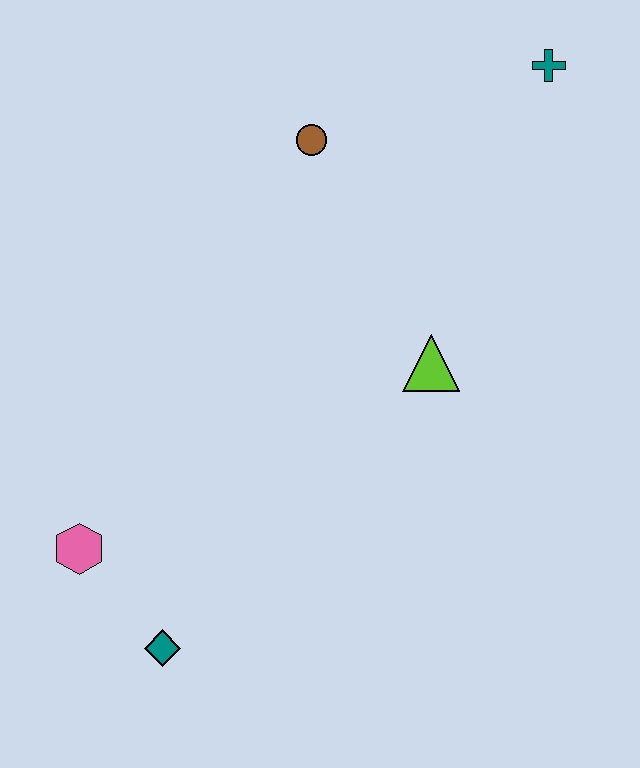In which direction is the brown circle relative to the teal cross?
The brown circle is to the left of the teal cross.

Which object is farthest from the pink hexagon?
The teal cross is farthest from the pink hexagon.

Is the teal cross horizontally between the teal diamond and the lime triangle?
No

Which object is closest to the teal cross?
The brown circle is closest to the teal cross.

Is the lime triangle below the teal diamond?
No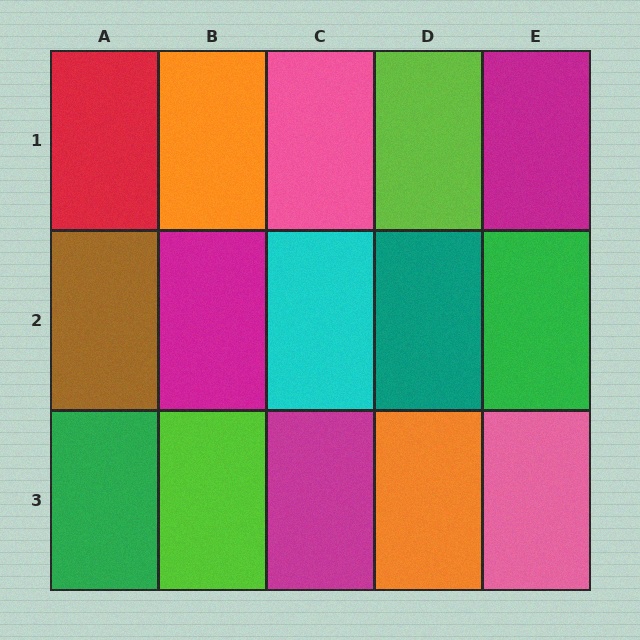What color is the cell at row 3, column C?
Magenta.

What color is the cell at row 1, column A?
Red.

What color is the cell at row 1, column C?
Pink.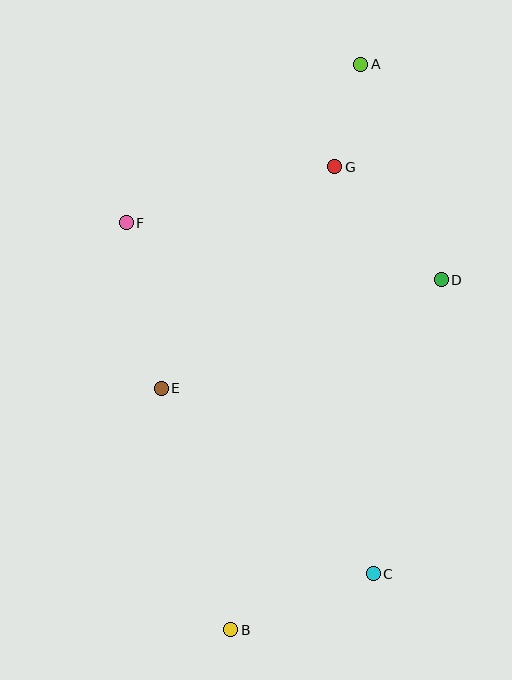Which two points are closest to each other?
Points A and G are closest to each other.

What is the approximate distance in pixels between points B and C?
The distance between B and C is approximately 153 pixels.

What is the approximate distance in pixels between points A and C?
The distance between A and C is approximately 510 pixels.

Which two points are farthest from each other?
Points A and B are farthest from each other.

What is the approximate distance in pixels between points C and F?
The distance between C and F is approximately 429 pixels.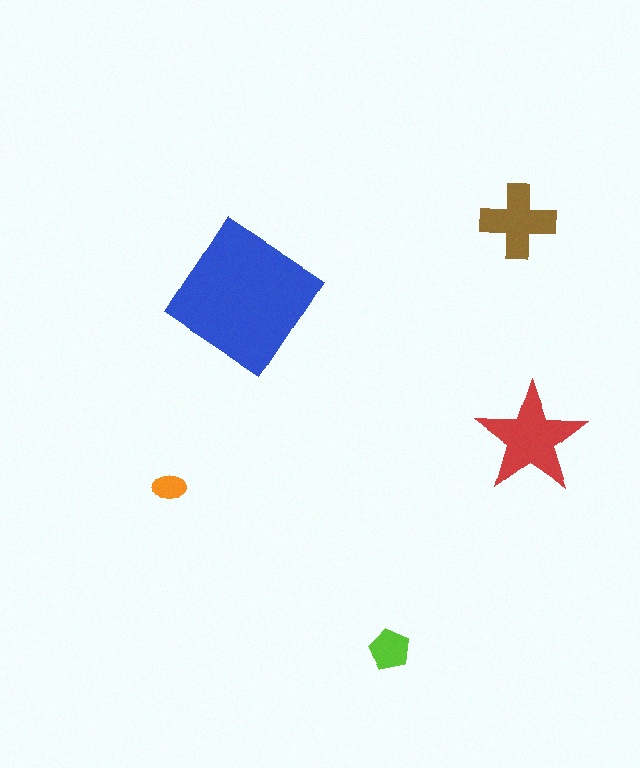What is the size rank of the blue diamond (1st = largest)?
1st.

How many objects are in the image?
There are 5 objects in the image.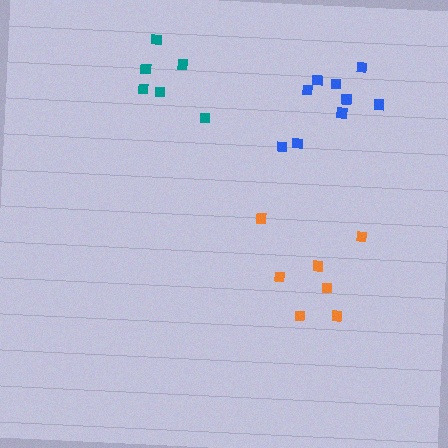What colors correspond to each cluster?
The clusters are colored: orange, blue, teal.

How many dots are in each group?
Group 1: 7 dots, Group 2: 10 dots, Group 3: 6 dots (23 total).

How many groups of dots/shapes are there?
There are 3 groups.